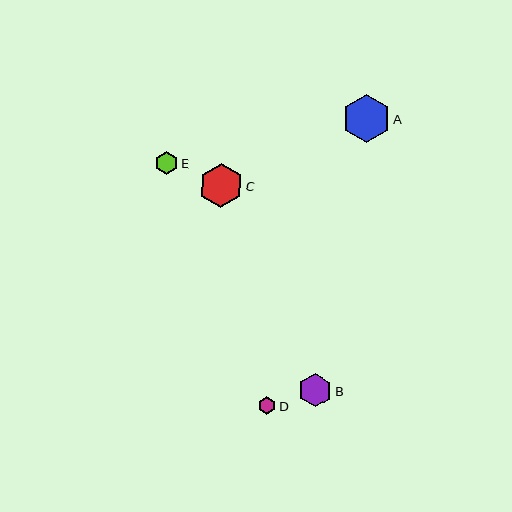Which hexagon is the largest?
Hexagon A is the largest with a size of approximately 48 pixels.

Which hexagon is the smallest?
Hexagon D is the smallest with a size of approximately 18 pixels.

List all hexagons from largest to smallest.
From largest to smallest: A, C, B, E, D.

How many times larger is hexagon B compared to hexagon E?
Hexagon B is approximately 1.5 times the size of hexagon E.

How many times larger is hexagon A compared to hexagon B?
Hexagon A is approximately 1.4 times the size of hexagon B.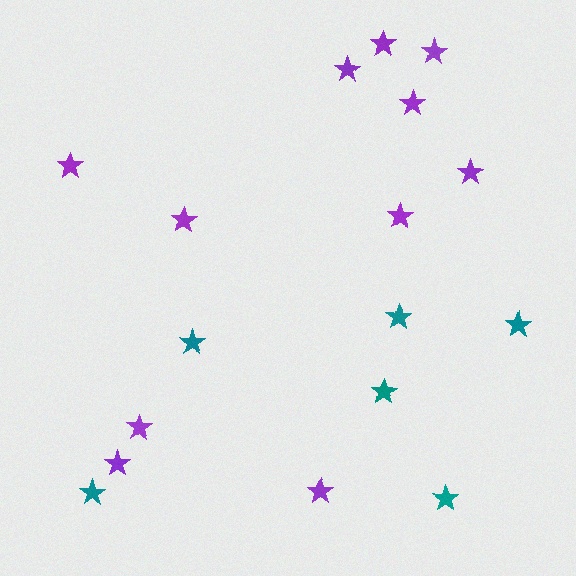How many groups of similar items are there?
There are 2 groups: one group of purple stars (11) and one group of teal stars (6).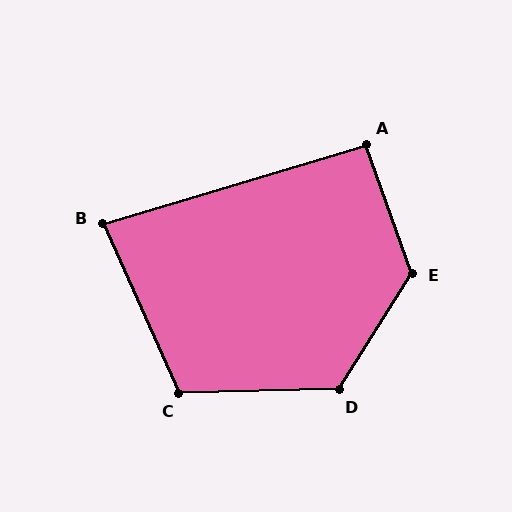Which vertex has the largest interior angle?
E, at approximately 128 degrees.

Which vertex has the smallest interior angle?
B, at approximately 82 degrees.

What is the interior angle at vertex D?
Approximately 124 degrees (obtuse).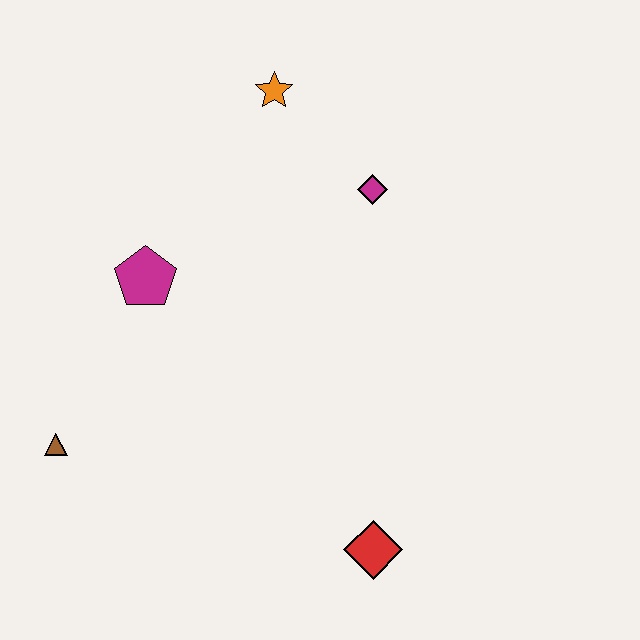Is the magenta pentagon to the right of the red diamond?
No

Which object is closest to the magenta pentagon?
The brown triangle is closest to the magenta pentagon.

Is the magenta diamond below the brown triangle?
No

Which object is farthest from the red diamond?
The orange star is farthest from the red diamond.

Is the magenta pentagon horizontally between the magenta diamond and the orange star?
No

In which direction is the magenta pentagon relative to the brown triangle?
The magenta pentagon is above the brown triangle.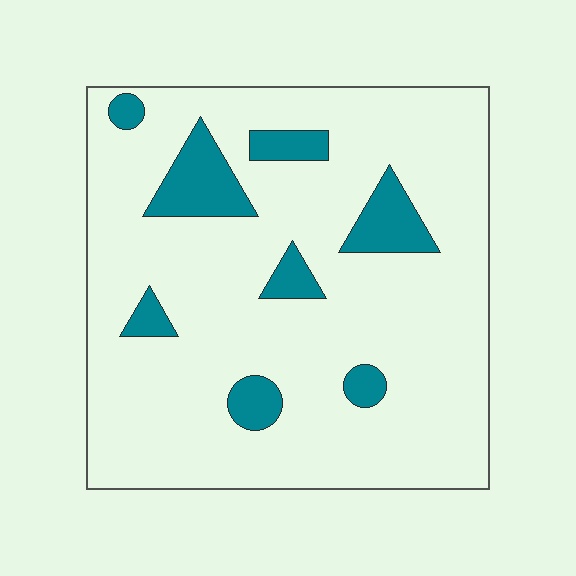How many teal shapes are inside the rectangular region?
8.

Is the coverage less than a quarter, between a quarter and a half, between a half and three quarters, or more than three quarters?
Less than a quarter.